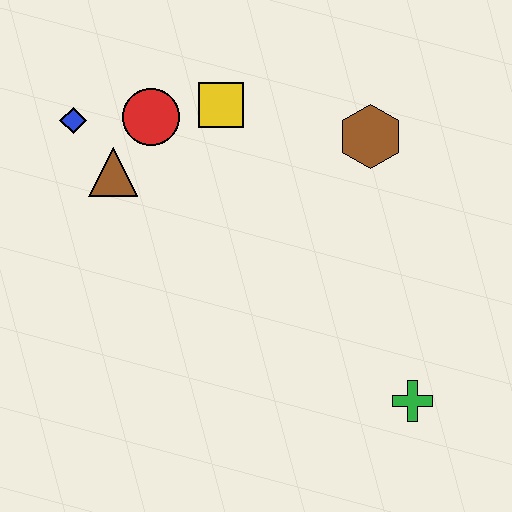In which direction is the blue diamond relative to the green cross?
The blue diamond is to the left of the green cross.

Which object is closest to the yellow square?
The red circle is closest to the yellow square.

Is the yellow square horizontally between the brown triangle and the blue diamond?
No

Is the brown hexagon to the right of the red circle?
Yes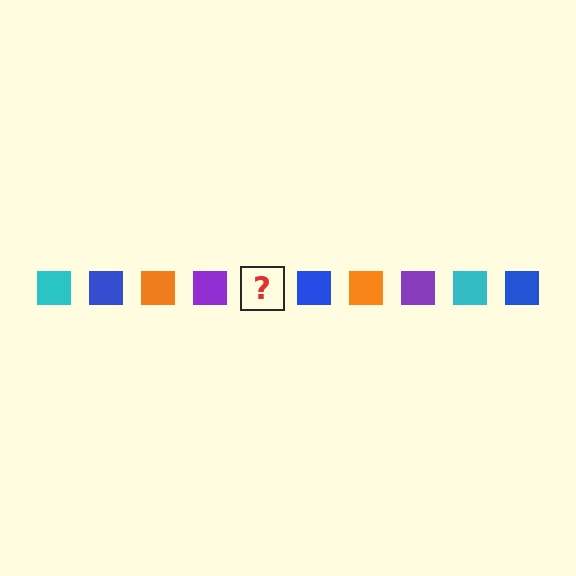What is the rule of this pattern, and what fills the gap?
The rule is that the pattern cycles through cyan, blue, orange, purple squares. The gap should be filled with a cyan square.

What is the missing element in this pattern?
The missing element is a cyan square.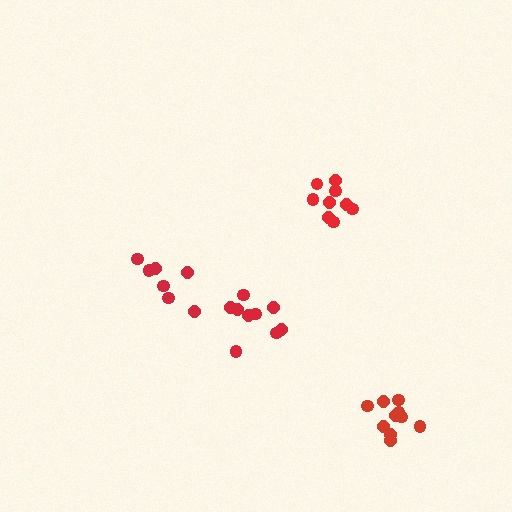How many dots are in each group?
Group 1: 9 dots, Group 2: 7 dots, Group 3: 10 dots, Group 4: 9 dots (35 total).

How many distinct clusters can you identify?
There are 4 distinct clusters.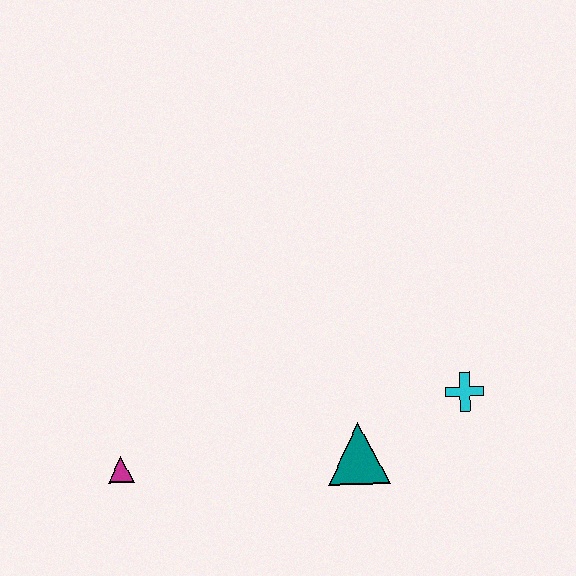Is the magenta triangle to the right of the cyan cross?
No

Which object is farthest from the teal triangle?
The magenta triangle is farthest from the teal triangle.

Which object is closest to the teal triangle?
The cyan cross is closest to the teal triangle.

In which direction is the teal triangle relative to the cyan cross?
The teal triangle is to the left of the cyan cross.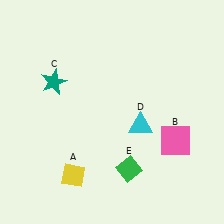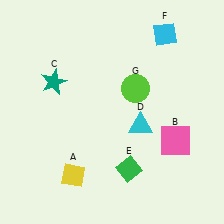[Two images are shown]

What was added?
A cyan diamond (F), a lime circle (G) were added in Image 2.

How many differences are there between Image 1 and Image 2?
There are 2 differences between the two images.